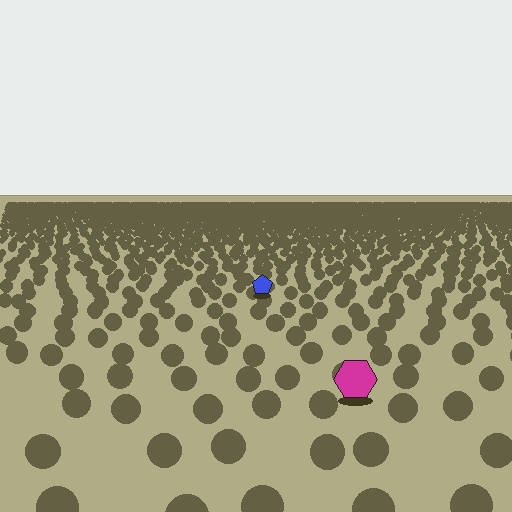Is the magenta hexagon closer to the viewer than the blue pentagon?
Yes. The magenta hexagon is closer — you can tell from the texture gradient: the ground texture is coarser near it.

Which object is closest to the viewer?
The magenta hexagon is closest. The texture marks near it are larger and more spread out.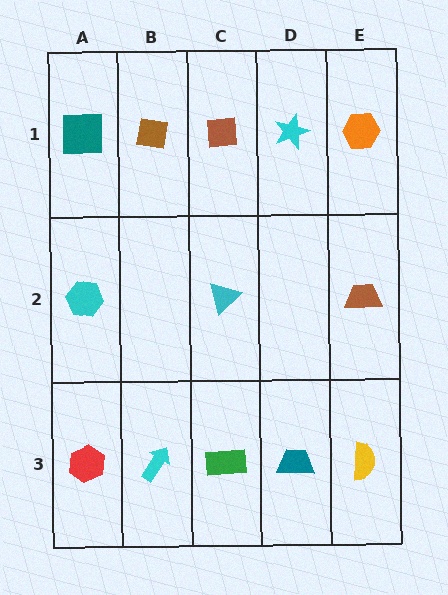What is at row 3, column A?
A red hexagon.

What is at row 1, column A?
A teal square.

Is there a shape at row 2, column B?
No, that cell is empty.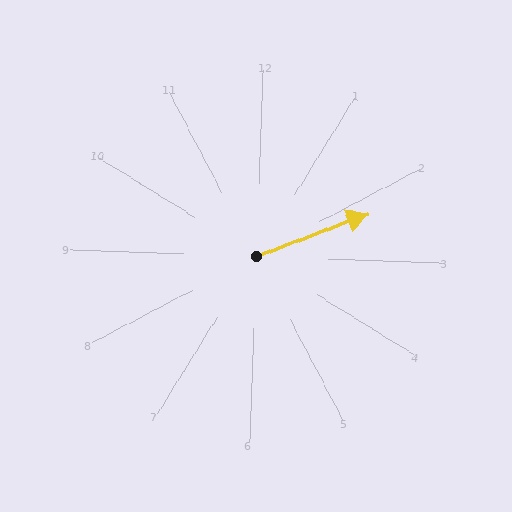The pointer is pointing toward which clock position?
Roughly 2 o'clock.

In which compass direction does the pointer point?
Northeast.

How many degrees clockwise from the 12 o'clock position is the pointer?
Approximately 67 degrees.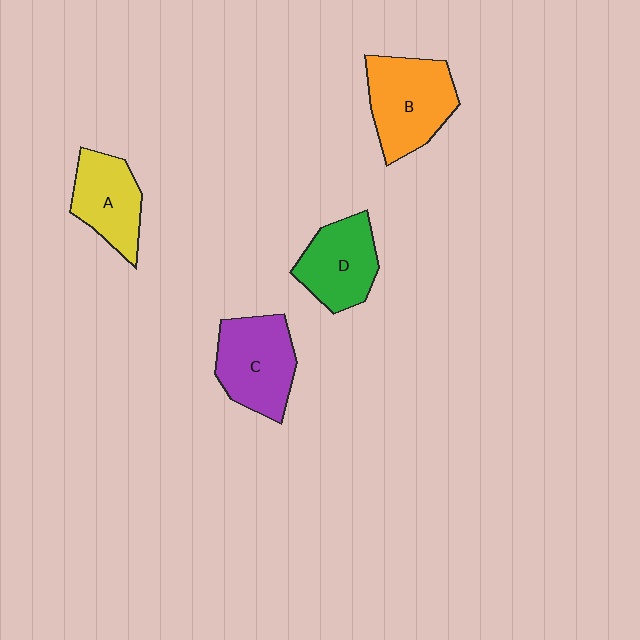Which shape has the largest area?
Shape B (orange).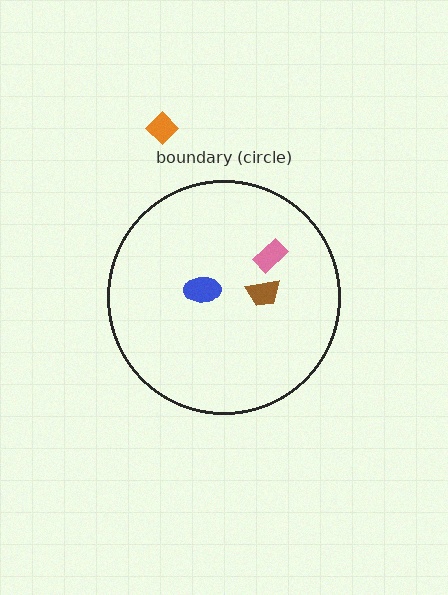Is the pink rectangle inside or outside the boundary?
Inside.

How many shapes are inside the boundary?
3 inside, 1 outside.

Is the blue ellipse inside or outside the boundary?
Inside.